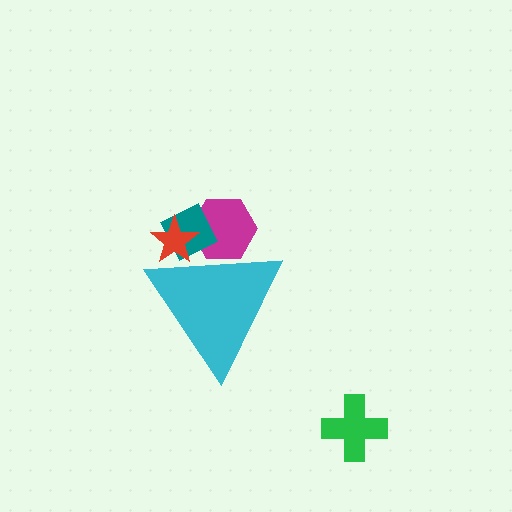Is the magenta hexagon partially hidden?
Yes, the magenta hexagon is partially hidden behind the cyan triangle.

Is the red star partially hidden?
Yes, the red star is partially hidden behind the cyan triangle.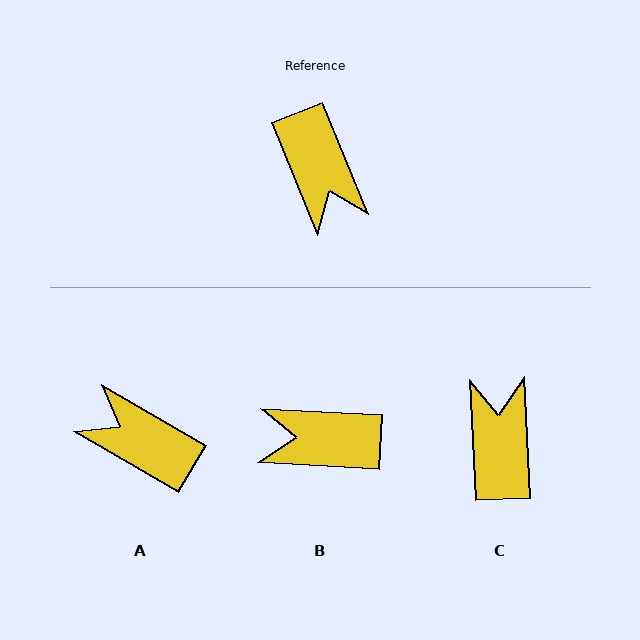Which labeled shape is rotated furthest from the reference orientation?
C, about 160 degrees away.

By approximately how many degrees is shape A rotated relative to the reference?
Approximately 142 degrees clockwise.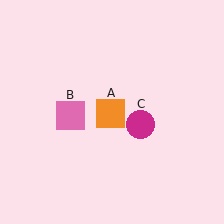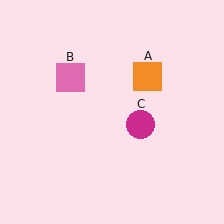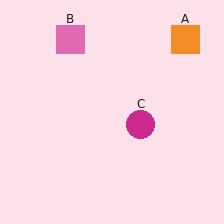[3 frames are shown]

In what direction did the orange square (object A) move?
The orange square (object A) moved up and to the right.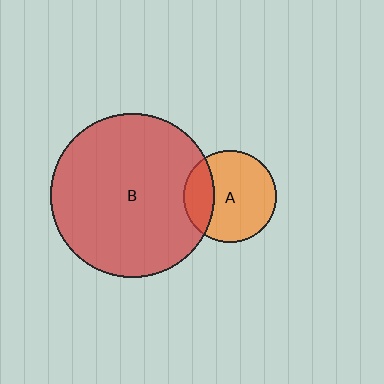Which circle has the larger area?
Circle B (red).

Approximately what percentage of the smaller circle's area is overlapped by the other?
Approximately 25%.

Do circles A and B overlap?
Yes.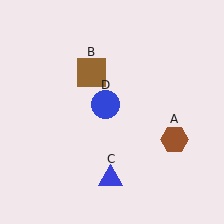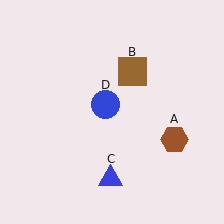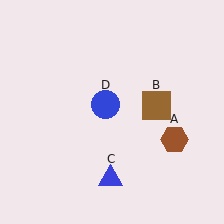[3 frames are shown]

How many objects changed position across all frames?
1 object changed position: brown square (object B).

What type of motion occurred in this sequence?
The brown square (object B) rotated clockwise around the center of the scene.